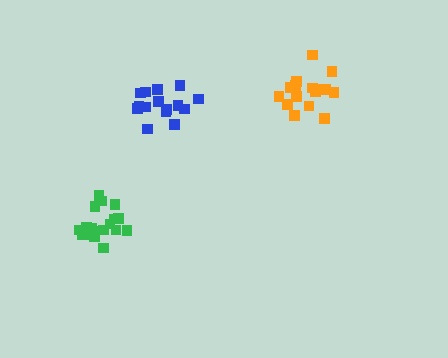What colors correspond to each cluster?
The clusters are colored: blue, green, orange.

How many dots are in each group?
Group 1: 15 dots, Group 2: 19 dots, Group 3: 16 dots (50 total).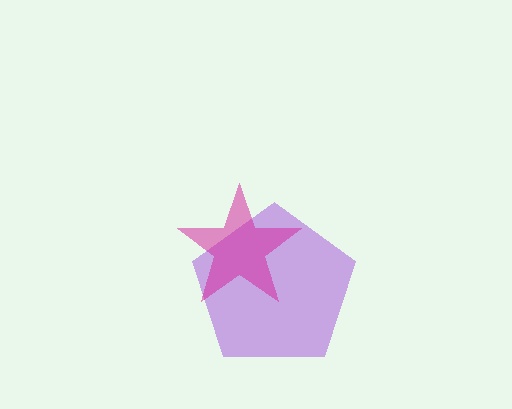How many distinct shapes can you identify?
There are 2 distinct shapes: a purple pentagon, a magenta star.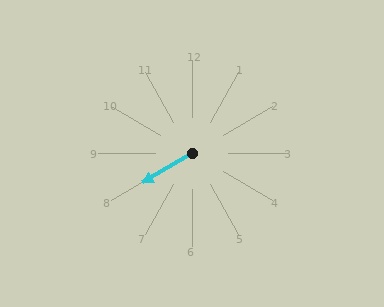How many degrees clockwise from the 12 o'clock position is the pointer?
Approximately 239 degrees.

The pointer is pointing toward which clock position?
Roughly 8 o'clock.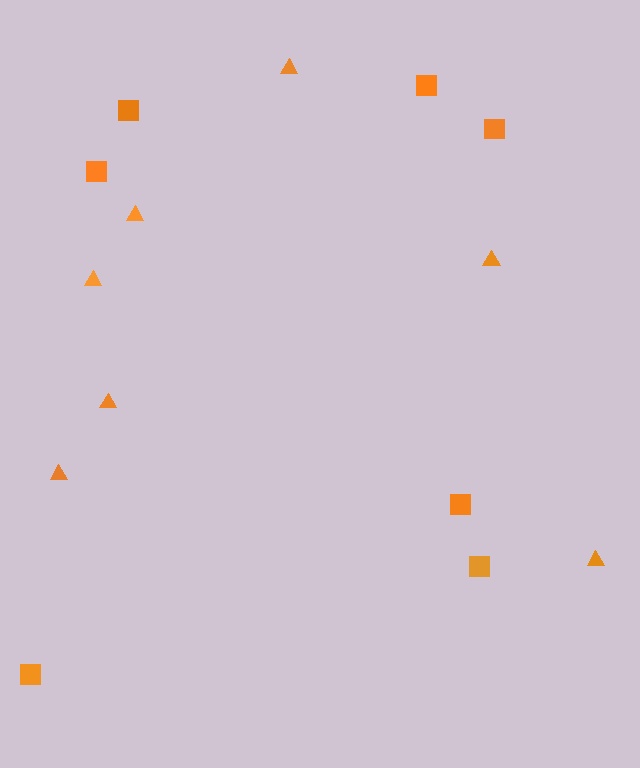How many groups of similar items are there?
There are 2 groups: one group of triangles (7) and one group of squares (7).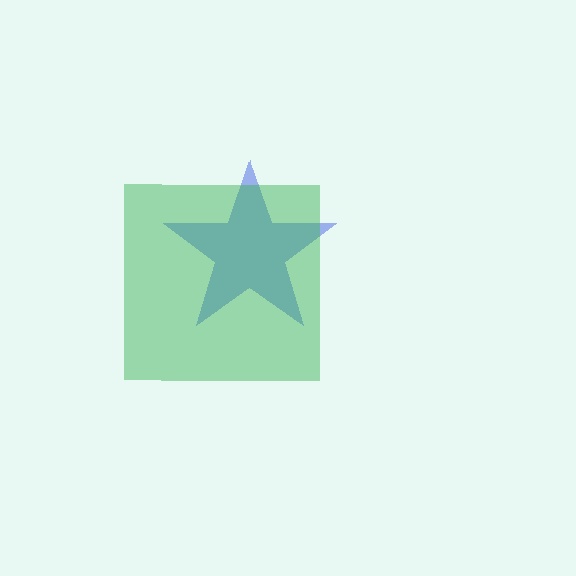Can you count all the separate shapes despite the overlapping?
Yes, there are 2 separate shapes.